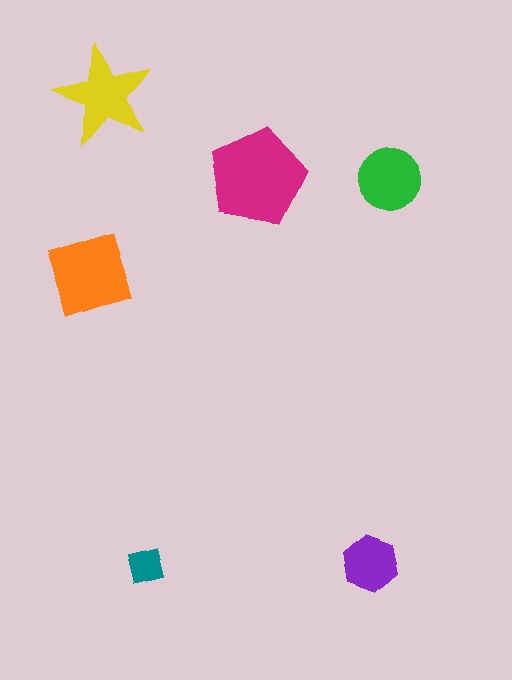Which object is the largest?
The magenta pentagon.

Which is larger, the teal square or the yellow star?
The yellow star.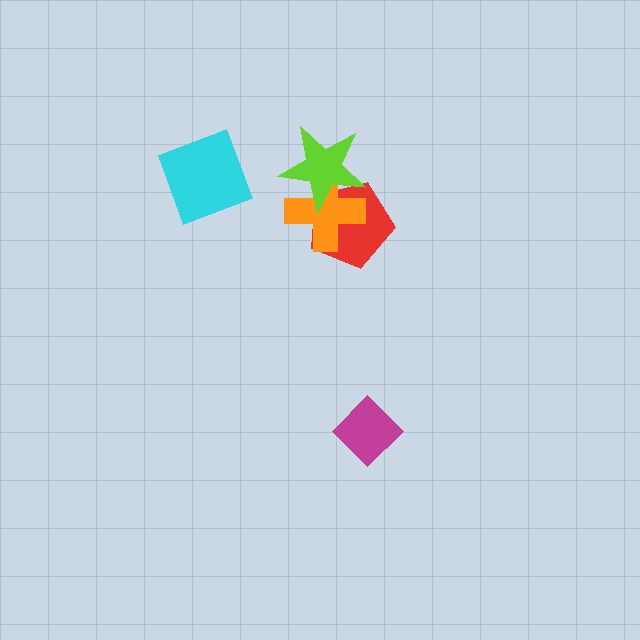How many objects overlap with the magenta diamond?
0 objects overlap with the magenta diamond.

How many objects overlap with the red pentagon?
2 objects overlap with the red pentagon.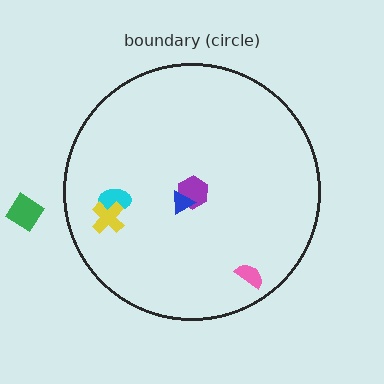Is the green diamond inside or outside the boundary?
Outside.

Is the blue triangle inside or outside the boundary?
Inside.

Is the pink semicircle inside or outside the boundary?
Inside.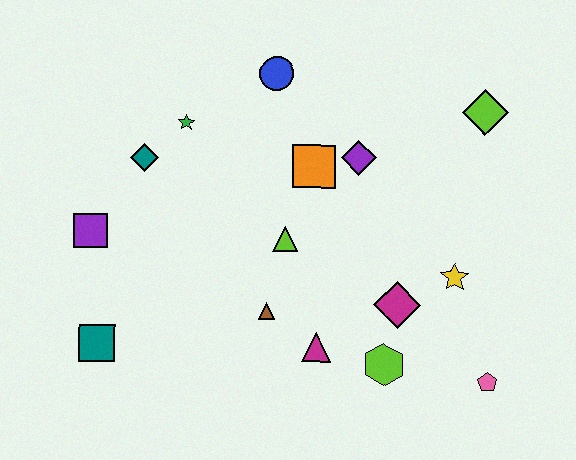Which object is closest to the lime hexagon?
The magenta diamond is closest to the lime hexagon.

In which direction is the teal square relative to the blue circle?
The teal square is below the blue circle.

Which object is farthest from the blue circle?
The pink pentagon is farthest from the blue circle.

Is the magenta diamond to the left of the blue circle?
No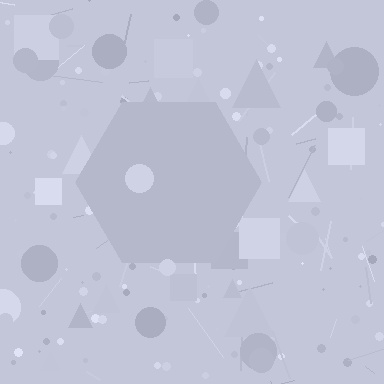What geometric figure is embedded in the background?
A hexagon is embedded in the background.